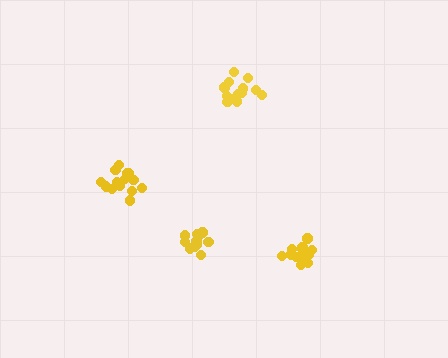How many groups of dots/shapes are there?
There are 4 groups.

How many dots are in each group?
Group 1: 14 dots, Group 2: 13 dots, Group 3: 14 dots, Group 4: 11 dots (52 total).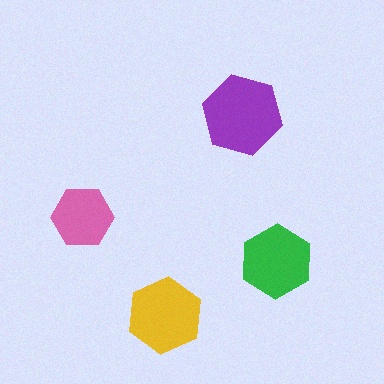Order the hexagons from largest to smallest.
the purple one, the yellow one, the green one, the pink one.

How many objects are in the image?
There are 4 objects in the image.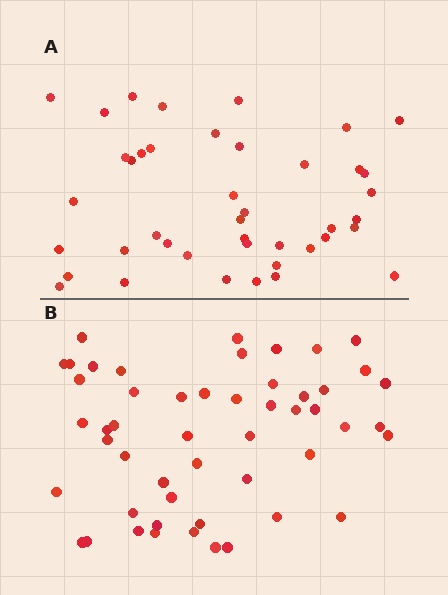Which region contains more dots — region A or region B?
Region B (the bottom region) has more dots.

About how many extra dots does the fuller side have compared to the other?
Region B has roughly 8 or so more dots than region A.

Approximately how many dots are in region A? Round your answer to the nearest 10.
About 40 dots. (The exact count is 42, which rounds to 40.)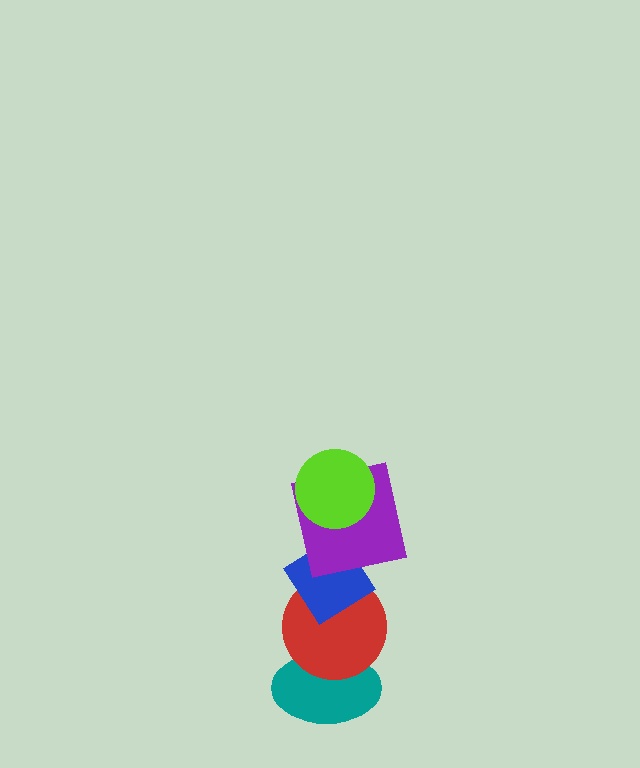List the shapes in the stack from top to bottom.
From top to bottom: the lime circle, the purple square, the blue diamond, the red circle, the teal ellipse.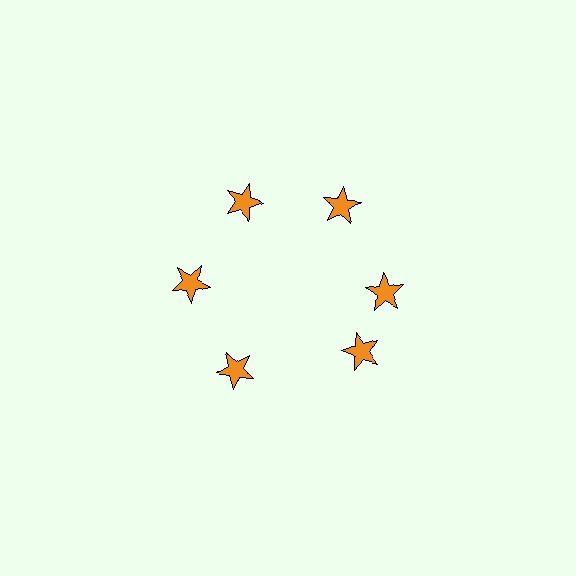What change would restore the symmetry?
The symmetry would be restored by rotating it back into even spacing with its neighbors so that all 6 stars sit at equal angles and equal distance from the center.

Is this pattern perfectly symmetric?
No. The 6 orange stars are arranged in a ring, but one element near the 5 o'clock position is rotated out of alignment along the ring, breaking the 6-fold rotational symmetry.